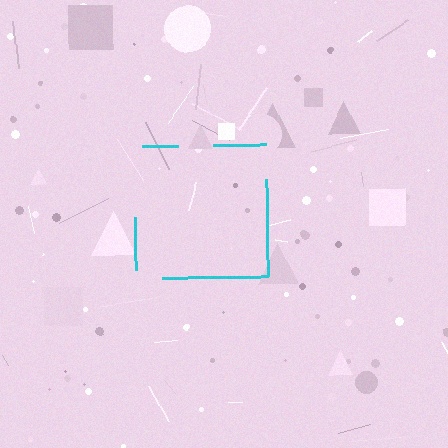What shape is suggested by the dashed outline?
The dashed outline suggests a square.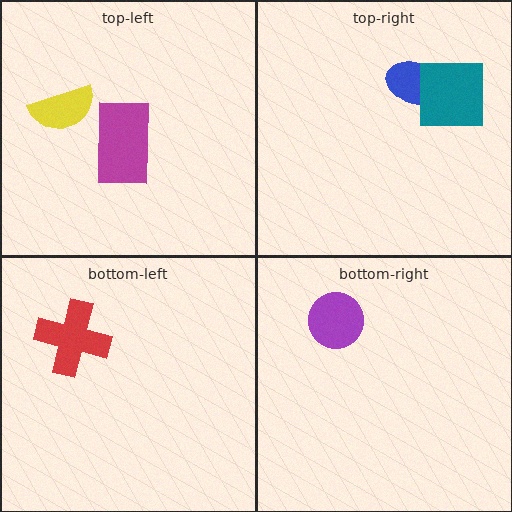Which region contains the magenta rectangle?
The top-left region.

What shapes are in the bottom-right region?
The purple circle.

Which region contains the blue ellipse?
The top-right region.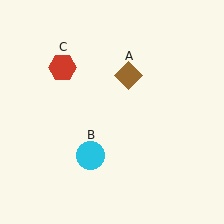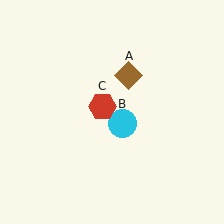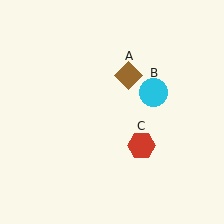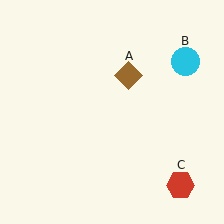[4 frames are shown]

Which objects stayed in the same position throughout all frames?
Brown diamond (object A) remained stationary.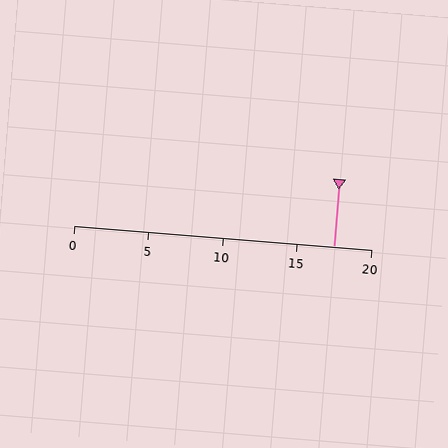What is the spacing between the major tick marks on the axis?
The major ticks are spaced 5 apart.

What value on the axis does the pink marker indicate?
The marker indicates approximately 17.5.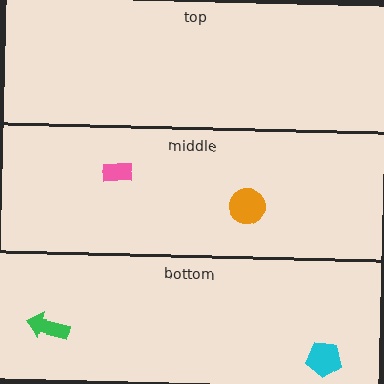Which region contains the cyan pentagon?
The bottom region.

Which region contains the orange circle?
The middle region.